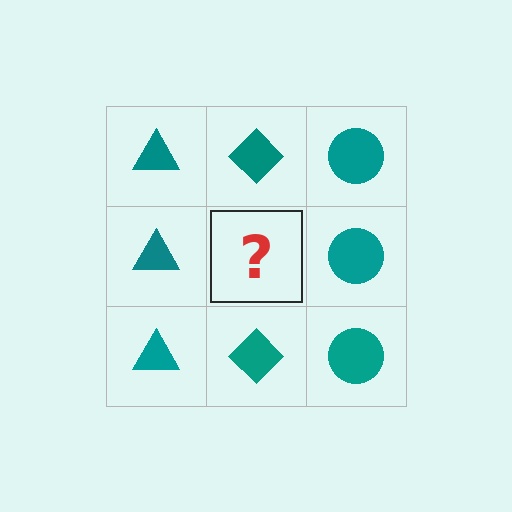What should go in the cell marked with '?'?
The missing cell should contain a teal diamond.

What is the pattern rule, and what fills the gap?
The rule is that each column has a consistent shape. The gap should be filled with a teal diamond.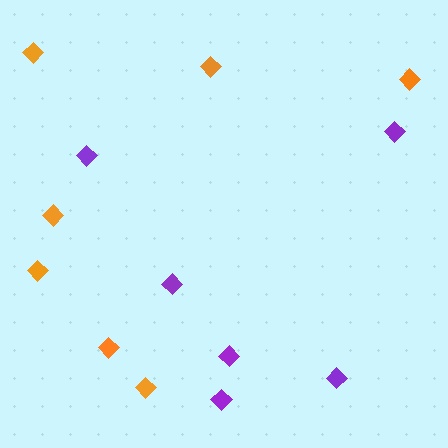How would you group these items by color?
There are 2 groups: one group of purple diamonds (6) and one group of orange diamonds (7).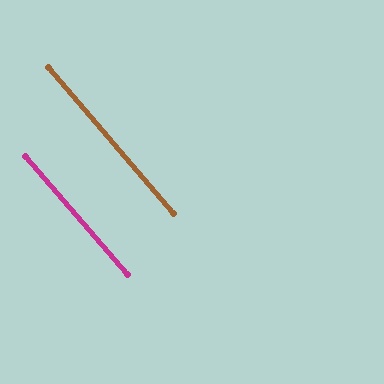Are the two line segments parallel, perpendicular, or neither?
Parallel — their directions differ by only 0.2°.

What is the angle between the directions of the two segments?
Approximately 0 degrees.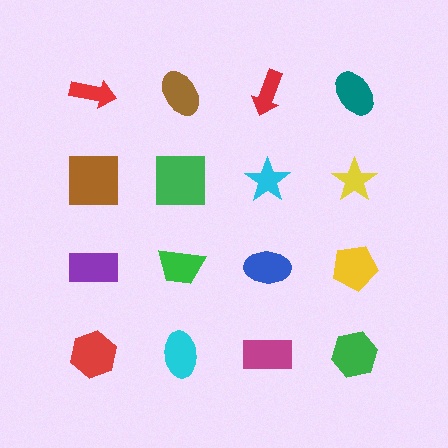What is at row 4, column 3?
A magenta rectangle.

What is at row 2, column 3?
A cyan star.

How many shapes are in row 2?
4 shapes.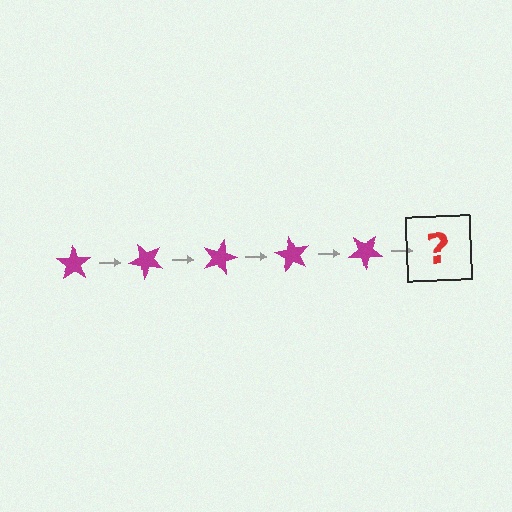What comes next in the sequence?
The next element should be a magenta star rotated 225 degrees.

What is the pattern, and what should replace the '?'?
The pattern is that the star rotates 45 degrees each step. The '?' should be a magenta star rotated 225 degrees.